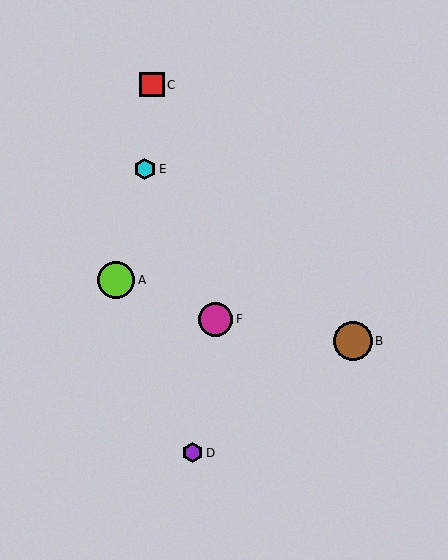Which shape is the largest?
The brown circle (labeled B) is the largest.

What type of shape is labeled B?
Shape B is a brown circle.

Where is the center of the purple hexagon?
The center of the purple hexagon is at (193, 453).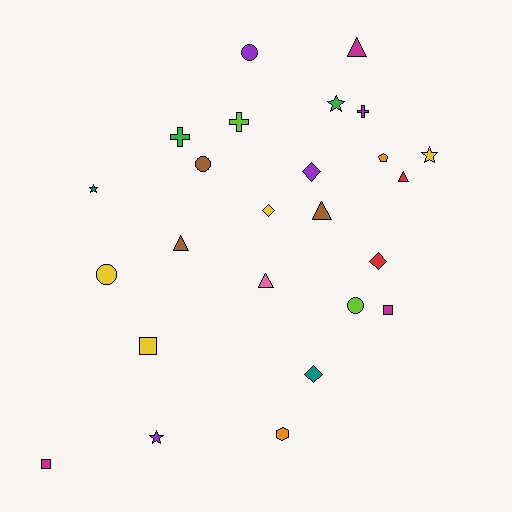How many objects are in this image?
There are 25 objects.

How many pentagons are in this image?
There is 1 pentagon.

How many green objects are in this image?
There are 2 green objects.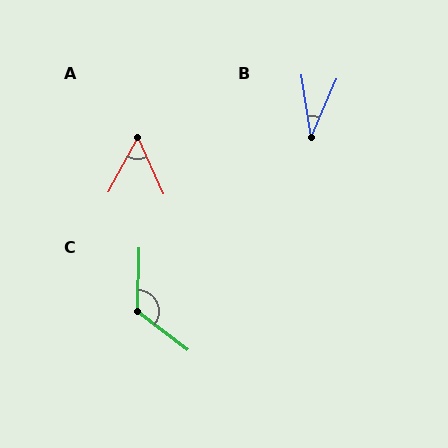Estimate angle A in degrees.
Approximately 53 degrees.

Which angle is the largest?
C, at approximately 127 degrees.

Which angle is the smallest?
B, at approximately 32 degrees.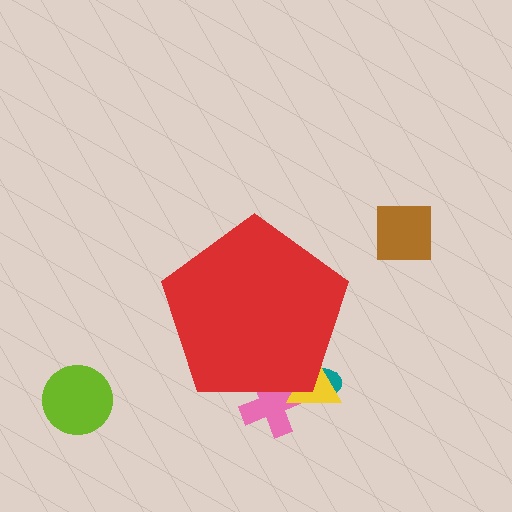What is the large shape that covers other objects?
A red pentagon.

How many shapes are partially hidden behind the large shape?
3 shapes are partially hidden.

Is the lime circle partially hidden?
No, the lime circle is fully visible.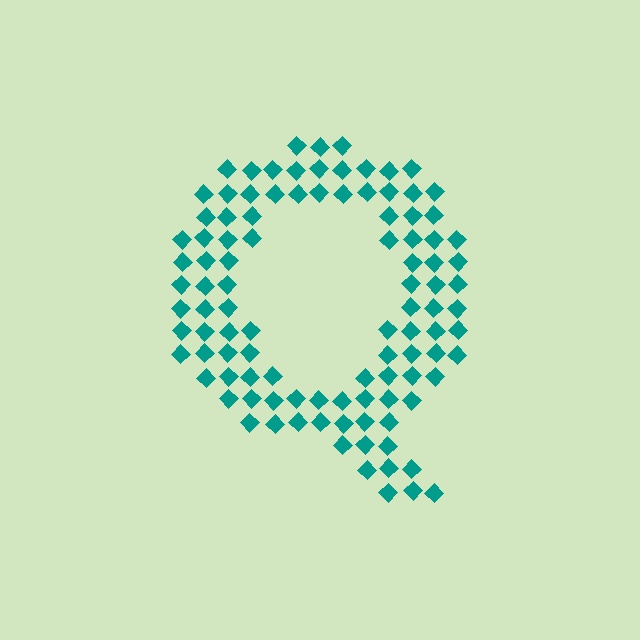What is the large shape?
The large shape is the letter Q.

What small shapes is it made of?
It is made of small diamonds.